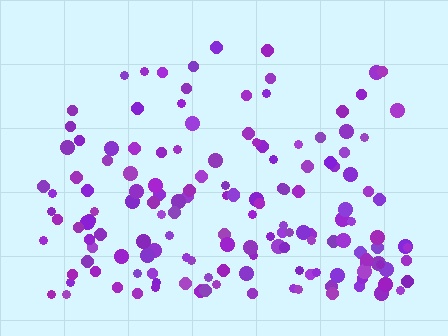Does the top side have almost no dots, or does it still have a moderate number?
Still a moderate number, just noticeably fewer than the bottom.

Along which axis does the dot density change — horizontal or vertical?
Vertical.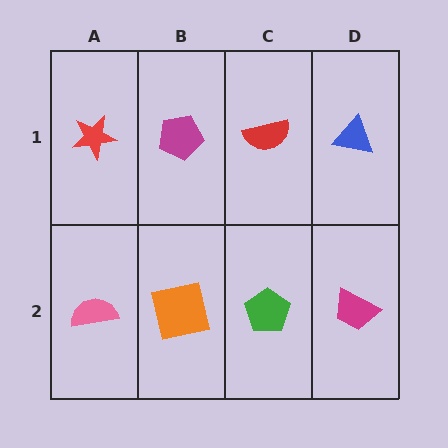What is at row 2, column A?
A pink semicircle.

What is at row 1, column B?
A magenta pentagon.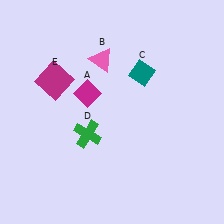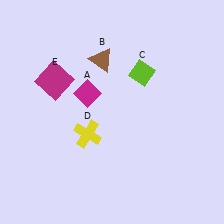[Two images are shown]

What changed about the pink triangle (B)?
In Image 1, B is pink. In Image 2, it changed to brown.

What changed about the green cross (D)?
In Image 1, D is green. In Image 2, it changed to yellow.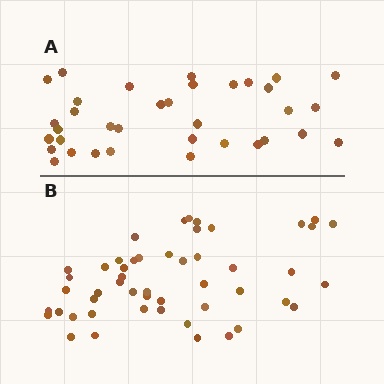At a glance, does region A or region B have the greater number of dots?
Region B (the bottom region) has more dots.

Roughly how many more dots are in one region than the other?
Region B has approximately 15 more dots than region A.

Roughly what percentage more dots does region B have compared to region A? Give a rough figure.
About 45% more.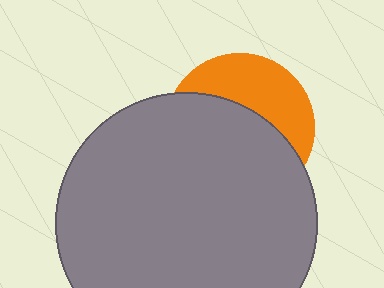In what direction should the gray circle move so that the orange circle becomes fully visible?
The gray circle should move down. That is the shortest direction to clear the overlap and leave the orange circle fully visible.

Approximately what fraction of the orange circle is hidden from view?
Roughly 62% of the orange circle is hidden behind the gray circle.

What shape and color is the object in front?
The object in front is a gray circle.